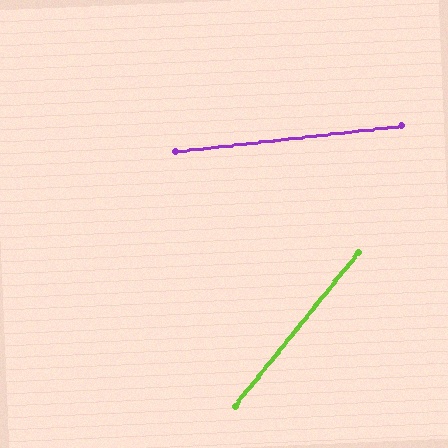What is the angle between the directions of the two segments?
Approximately 45 degrees.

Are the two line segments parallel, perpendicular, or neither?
Neither parallel nor perpendicular — they differ by about 45°.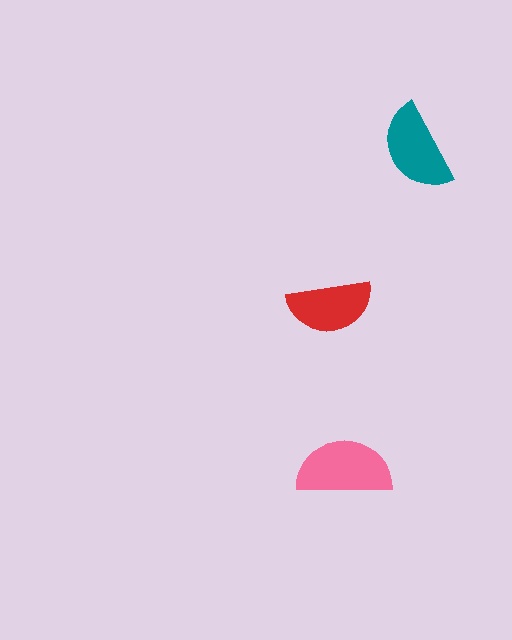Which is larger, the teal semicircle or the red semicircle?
The teal one.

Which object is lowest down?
The pink semicircle is bottommost.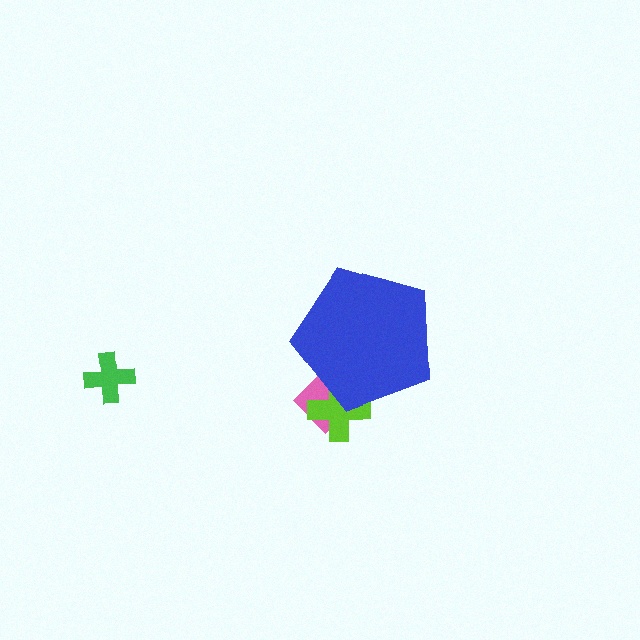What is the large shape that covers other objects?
A blue pentagon.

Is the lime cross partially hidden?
Yes, the lime cross is partially hidden behind the blue pentagon.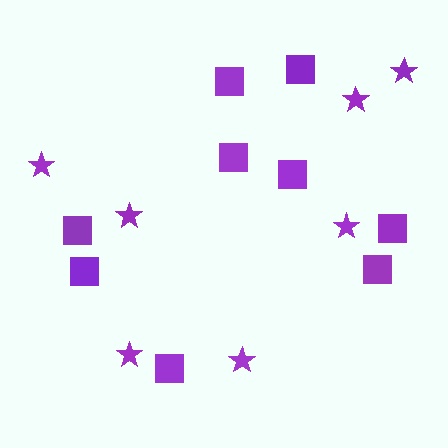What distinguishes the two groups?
There are 2 groups: one group of stars (7) and one group of squares (9).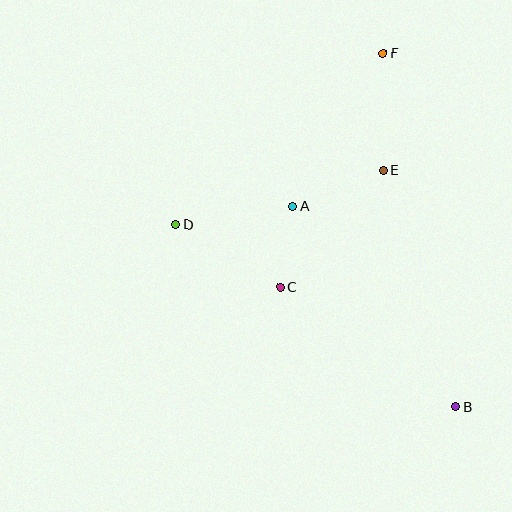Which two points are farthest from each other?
Points B and F are farthest from each other.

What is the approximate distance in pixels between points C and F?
The distance between C and F is approximately 256 pixels.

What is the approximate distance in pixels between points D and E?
The distance between D and E is approximately 215 pixels.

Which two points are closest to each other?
Points A and C are closest to each other.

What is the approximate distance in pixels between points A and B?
The distance between A and B is approximately 258 pixels.